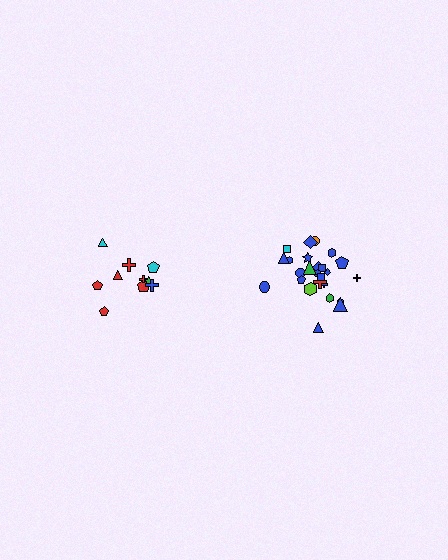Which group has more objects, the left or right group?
The right group.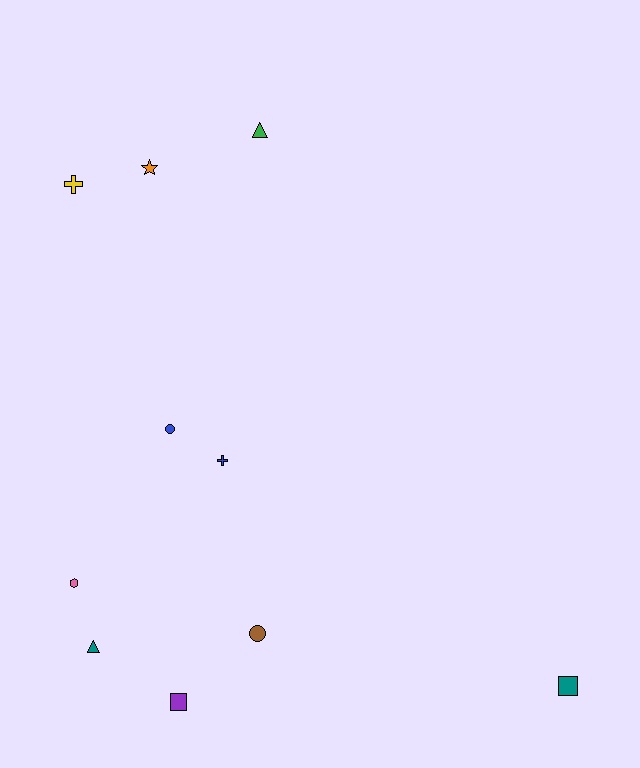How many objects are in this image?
There are 10 objects.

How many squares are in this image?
There are 2 squares.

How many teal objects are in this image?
There are 2 teal objects.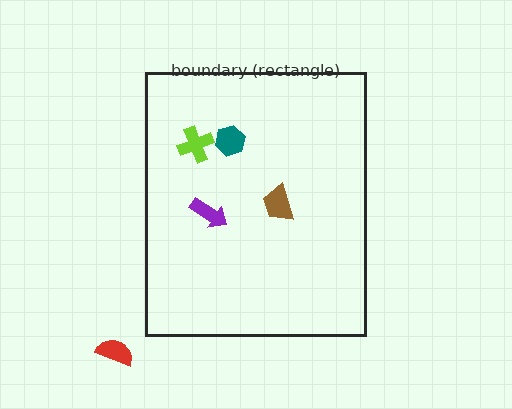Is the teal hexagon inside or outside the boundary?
Inside.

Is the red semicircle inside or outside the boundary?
Outside.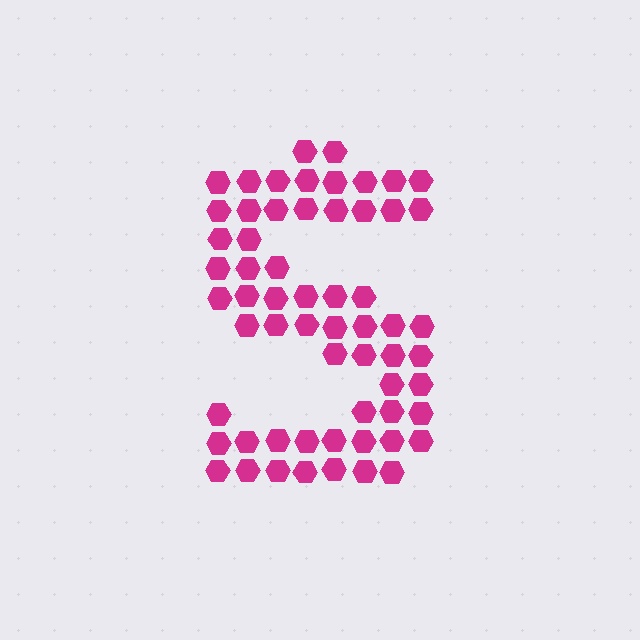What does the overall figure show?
The overall figure shows the letter S.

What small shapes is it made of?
It is made of small hexagons.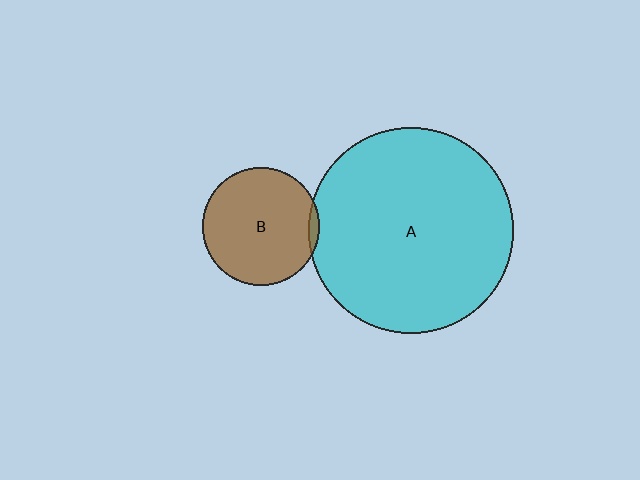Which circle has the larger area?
Circle A (cyan).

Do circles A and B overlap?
Yes.